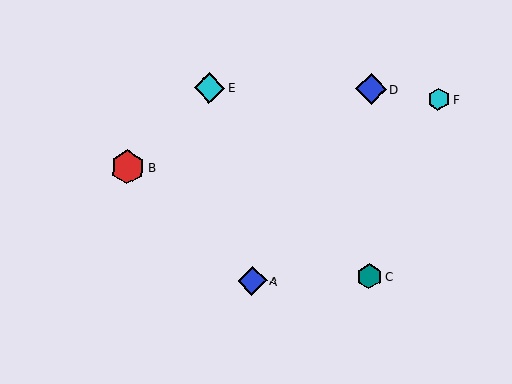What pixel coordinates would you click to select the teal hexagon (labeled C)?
Click at (369, 276) to select the teal hexagon C.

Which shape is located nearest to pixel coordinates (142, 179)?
The red hexagon (labeled B) at (127, 167) is nearest to that location.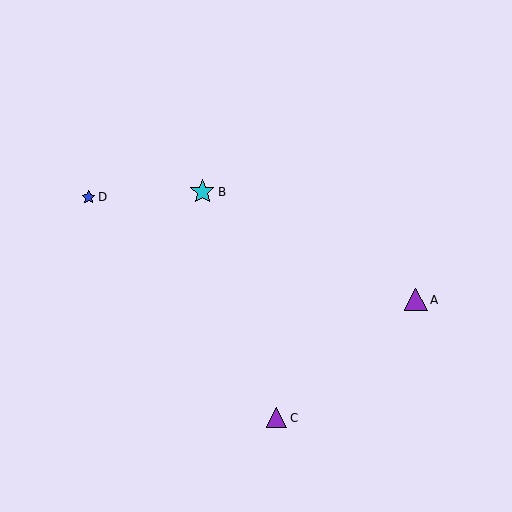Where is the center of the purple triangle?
The center of the purple triangle is at (416, 300).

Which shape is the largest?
The cyan star (labeled B) is the largest.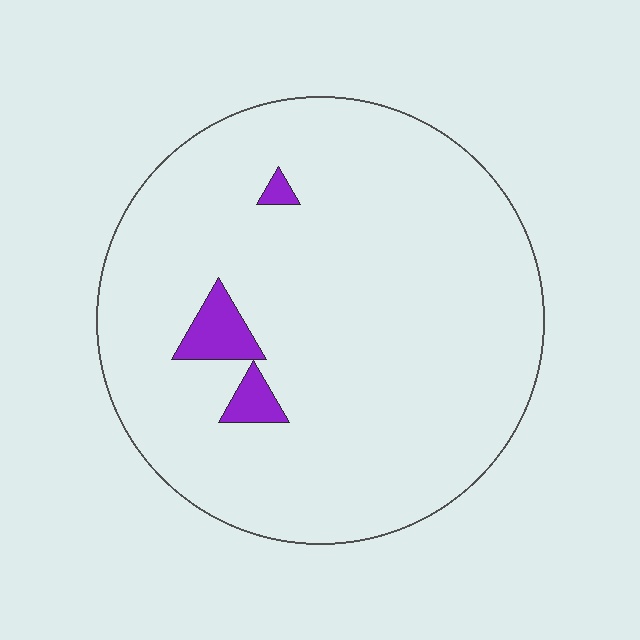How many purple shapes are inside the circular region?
3.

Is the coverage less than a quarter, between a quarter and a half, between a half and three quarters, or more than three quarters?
Less than a quarter.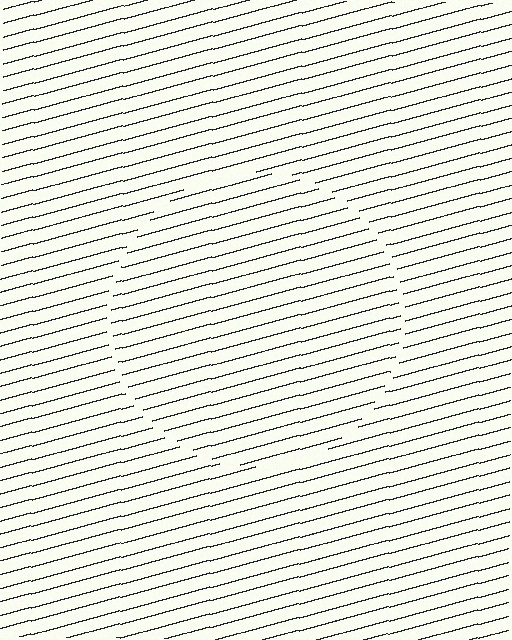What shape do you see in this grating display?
An illusory circle. The interior of the shape contains the same grating, shifted by half a period — the contour is defined by the phase discontinuity where line-ends from the inner and outer gratings abut.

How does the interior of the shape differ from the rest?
The interior of the shape contains the same grating, shifted by half a period — the contour is defined by the phase discontinuity where line-ends from the inner and outer gratings abut.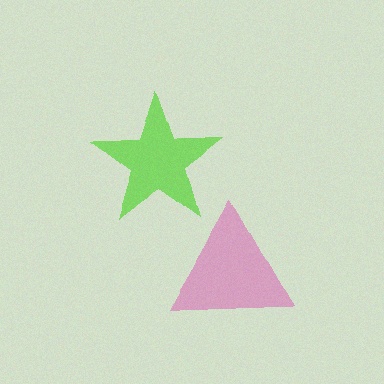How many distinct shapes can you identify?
There are 2 distinct shapes: a pink triangle, a lime star.